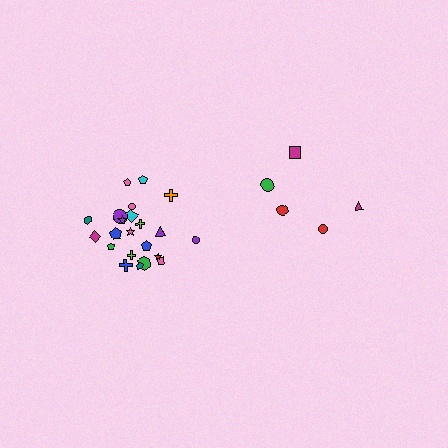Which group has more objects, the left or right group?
The left group.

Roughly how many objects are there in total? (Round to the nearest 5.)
Roughly 25 objects in total.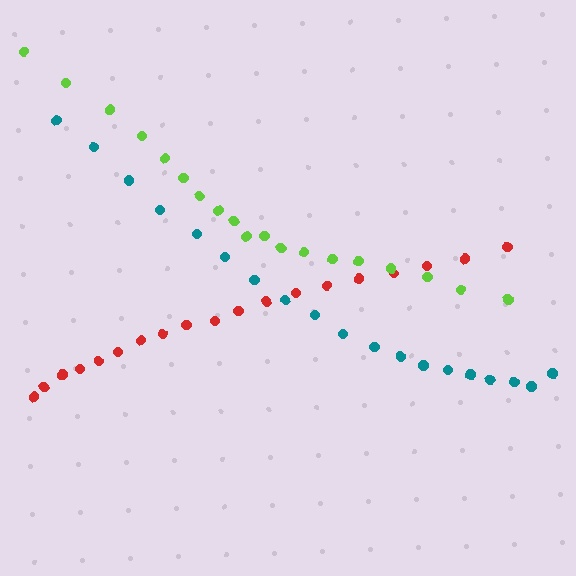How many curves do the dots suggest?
There are 3 distinct paths.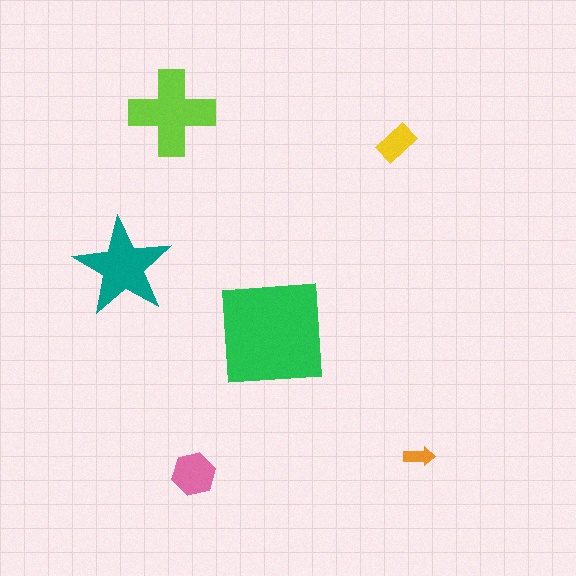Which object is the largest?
The green square.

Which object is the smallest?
The orange arrow.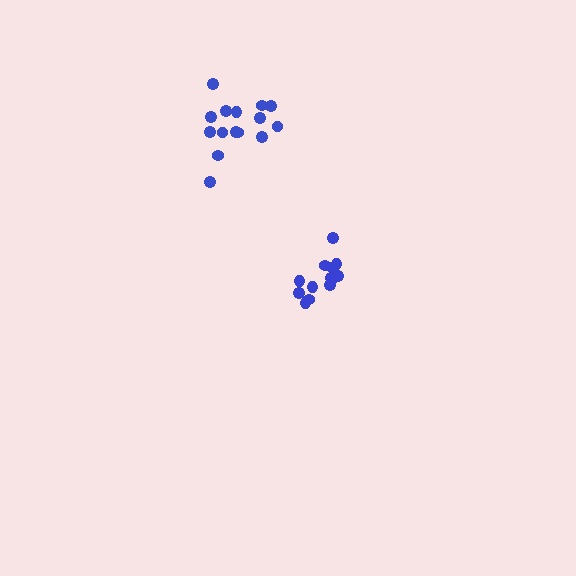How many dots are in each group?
Group 1: 15 dots, Group 2: 13 dots (28 total).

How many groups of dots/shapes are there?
There are 2 groups.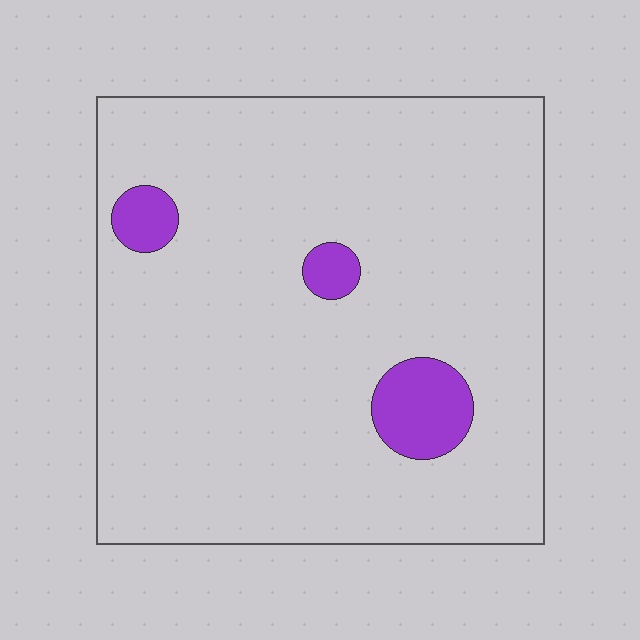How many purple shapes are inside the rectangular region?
3.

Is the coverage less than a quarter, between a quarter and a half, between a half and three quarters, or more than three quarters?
Less than a quarter.